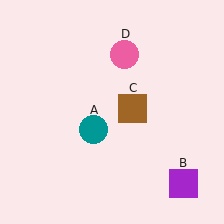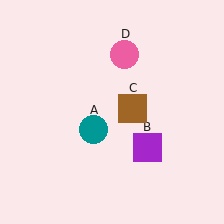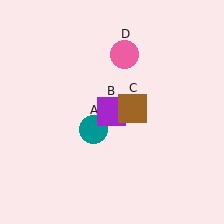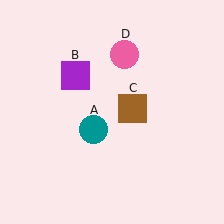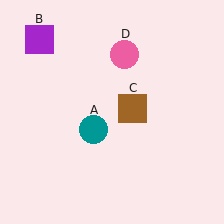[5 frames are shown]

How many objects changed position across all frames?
1 object changed position: purple square (object B).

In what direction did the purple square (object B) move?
The purple square (object B) moved up and to the left.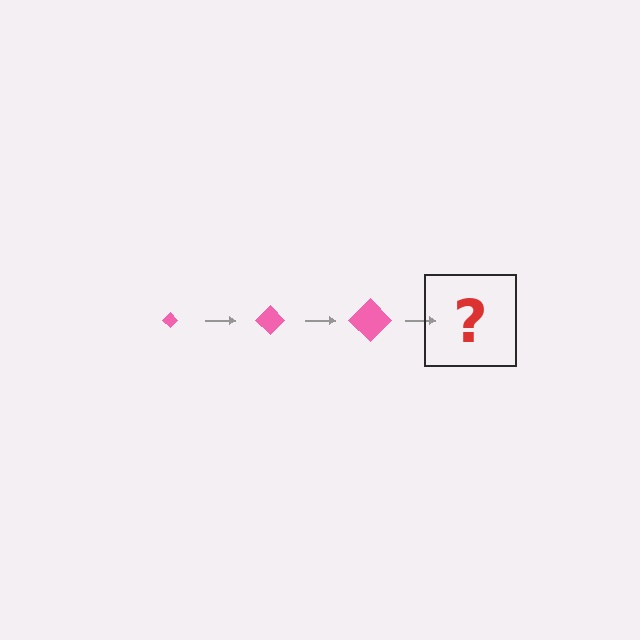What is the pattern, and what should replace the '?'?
The pattern is that the diamond gets progressively larger each step. The '?' should be a pink diamond, larger than the previous one.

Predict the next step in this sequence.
The next step is a pink diamond, larger than the previous one.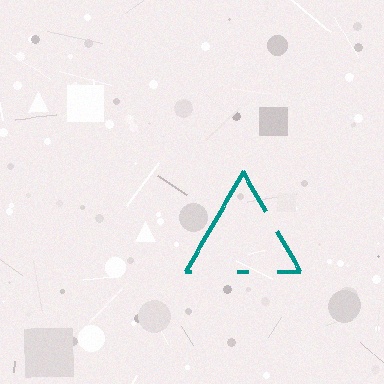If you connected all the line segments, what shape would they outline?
They would outline a triangle.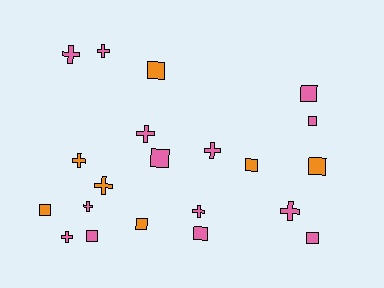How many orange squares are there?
There are 5 orange squares.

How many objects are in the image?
There are 21 objects.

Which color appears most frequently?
Pink, with 14 objects.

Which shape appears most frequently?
Square, with 11 objects.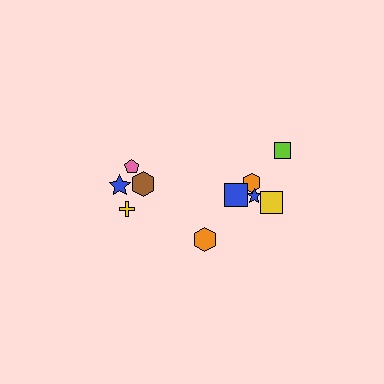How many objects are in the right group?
There are 6 objects.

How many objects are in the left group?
There are 4 objects.